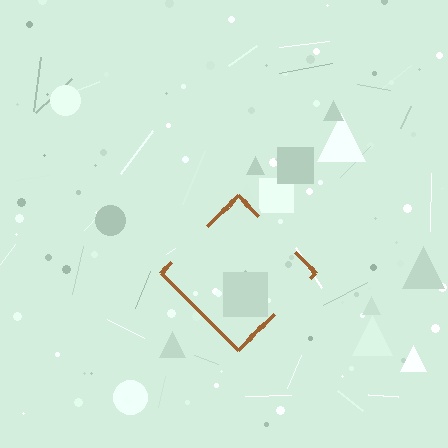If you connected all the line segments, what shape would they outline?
They would outline a diamond.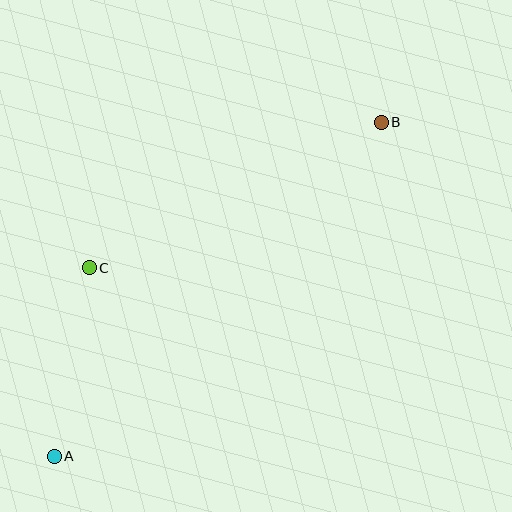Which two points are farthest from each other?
Points A and B are farthest from each other.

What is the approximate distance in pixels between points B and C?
The distance between B and C is approximately 326 pixels.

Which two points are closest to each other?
Points A and C are closest to each other.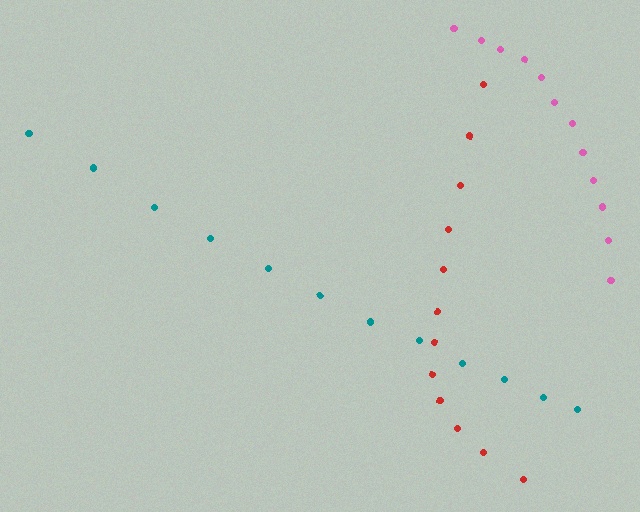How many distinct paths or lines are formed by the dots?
There are 3 distinct paths.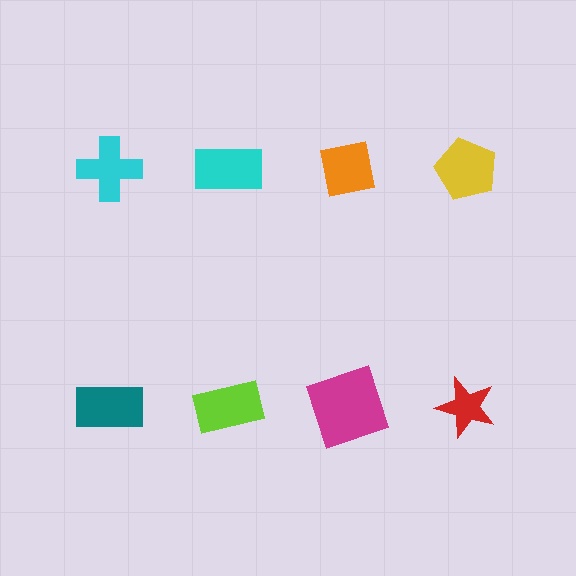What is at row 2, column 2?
A lime rectangle.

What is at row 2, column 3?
A magenta square.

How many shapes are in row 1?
4 shapes.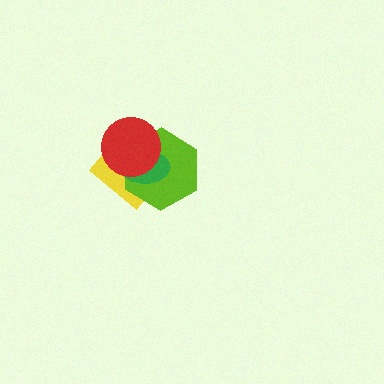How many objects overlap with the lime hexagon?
3 objects overlap with the lime hexagon.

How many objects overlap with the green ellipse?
3 objects overlap with the green ellipse.